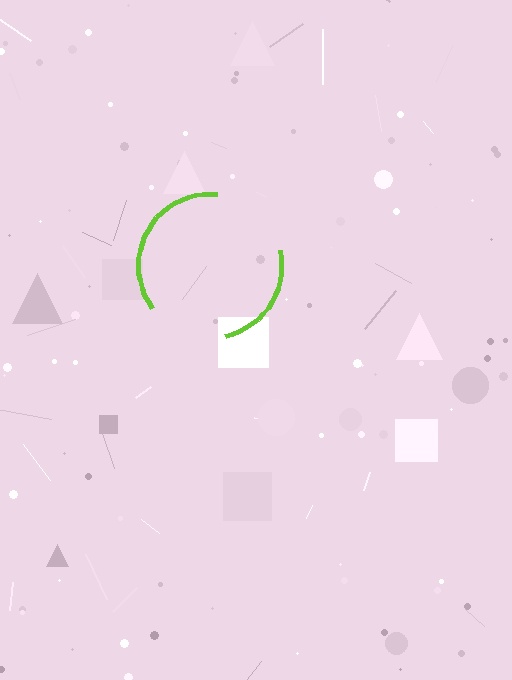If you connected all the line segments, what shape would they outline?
They would outline a circle.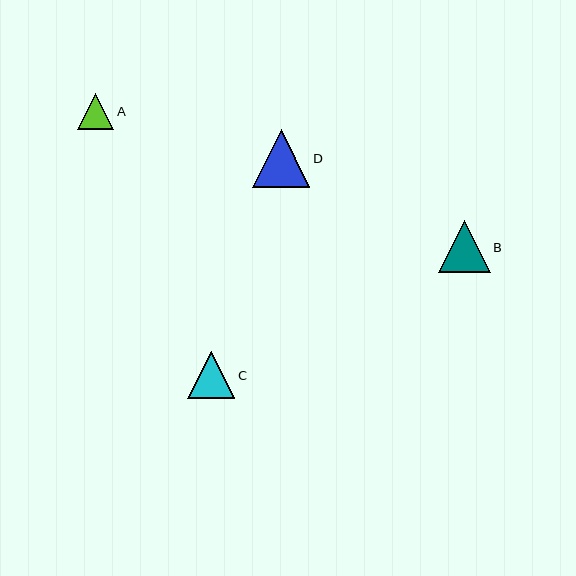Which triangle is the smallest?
Triangle A is the smallest with a size of approximately 37 pixels.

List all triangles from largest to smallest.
From largest to smallest: D, B, C, A.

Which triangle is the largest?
Triangle D is the largest with a size of approximately 57 pixels.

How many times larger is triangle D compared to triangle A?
Triangle D is approximately 1.6 times the size of triangle A.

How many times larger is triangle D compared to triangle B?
Triangle D is approximately 1.1 times the size of triangle B.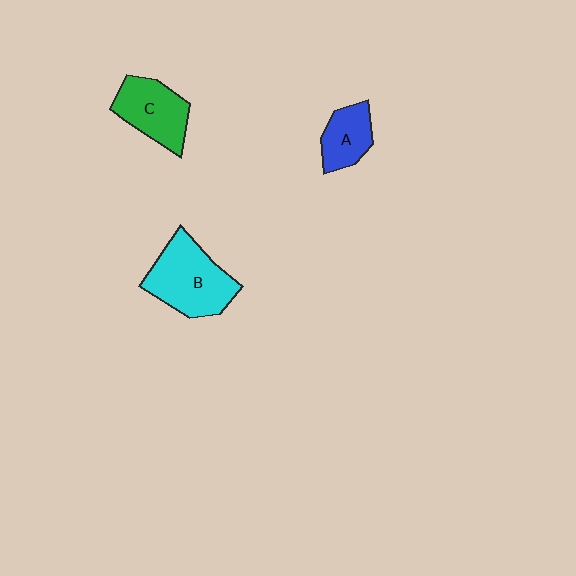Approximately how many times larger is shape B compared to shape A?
Approximately 1.9 times.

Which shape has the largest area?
Shape B (cyan).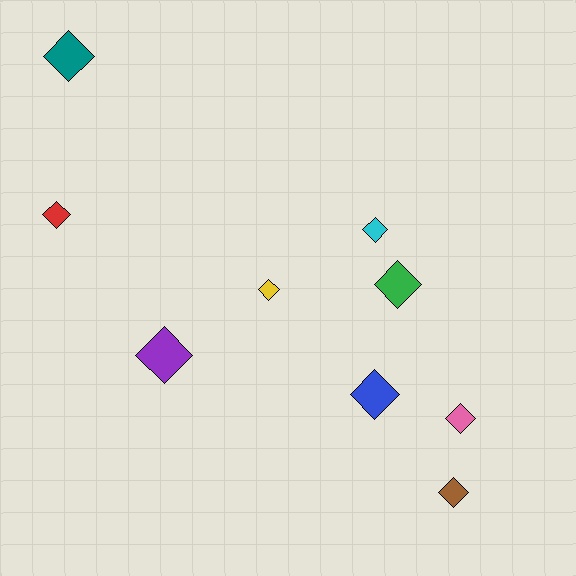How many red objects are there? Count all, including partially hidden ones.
There is 1 red object.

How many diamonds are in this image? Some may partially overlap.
There are 9 diamonds.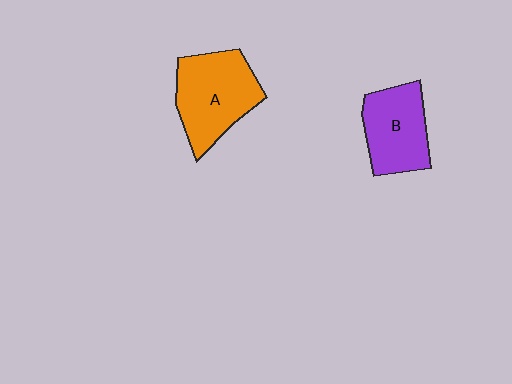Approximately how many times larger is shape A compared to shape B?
Approximately 1.2 times.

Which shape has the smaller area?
Shape B (purple).